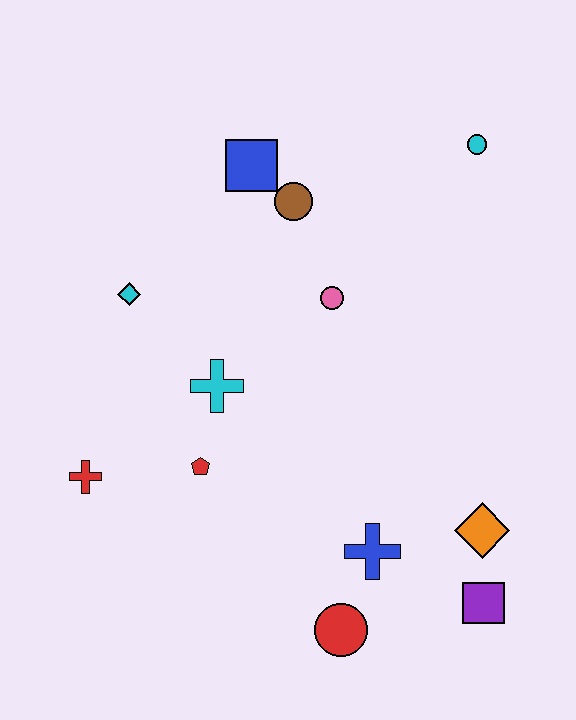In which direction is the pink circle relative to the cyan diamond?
The pink circle is to the right of the cyan diamond.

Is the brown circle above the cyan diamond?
Yes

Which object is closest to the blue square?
The brown circle is closest to the blue square.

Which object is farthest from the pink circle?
The purple square is farthest from the pink circle.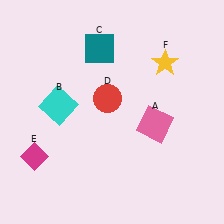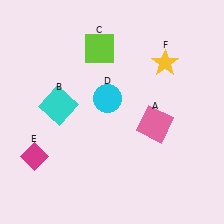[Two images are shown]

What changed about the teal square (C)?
In Image 1, C is teal. In Image 2, it changed to lime.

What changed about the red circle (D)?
In Image 1, D is red. In Image 2, it changed to cyan.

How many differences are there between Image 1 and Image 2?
There are 2 differences between the two images.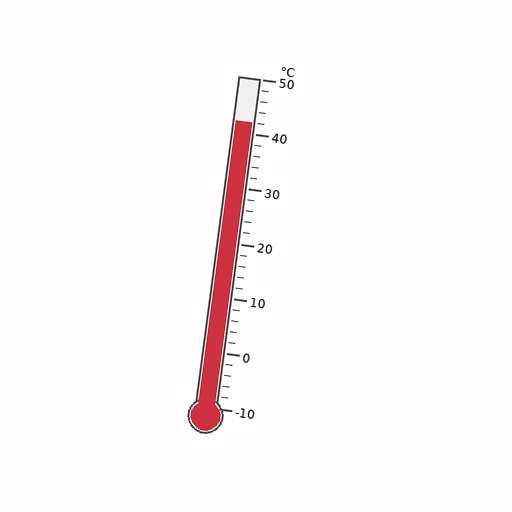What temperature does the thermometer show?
The thermometer shows approximately 42°C.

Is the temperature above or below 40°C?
The temperature is above 40°C.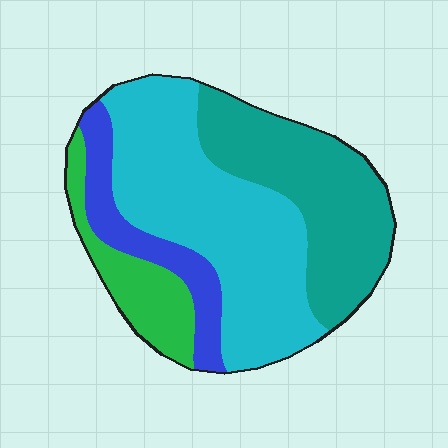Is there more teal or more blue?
Teal.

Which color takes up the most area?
Cyan, at roughly 45%.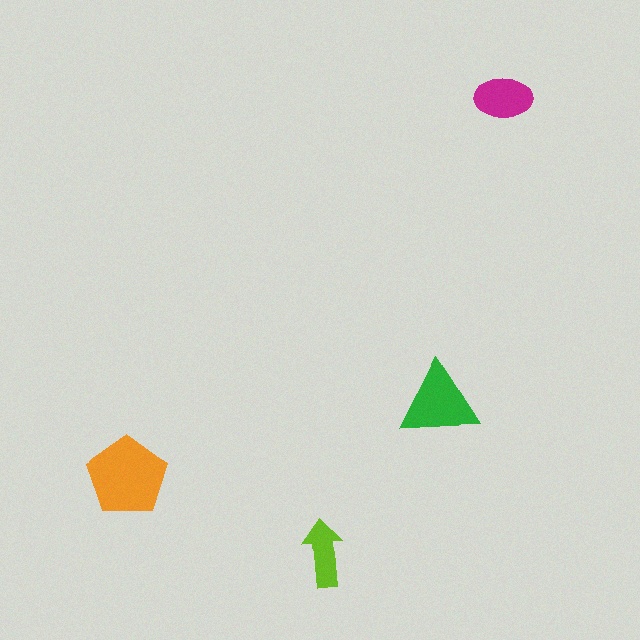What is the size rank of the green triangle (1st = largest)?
2nd.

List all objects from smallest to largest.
The lime arrow, the magenta ellipse, the green triangle, the orange pentagon.